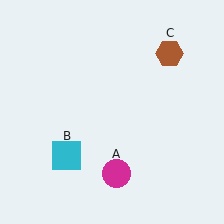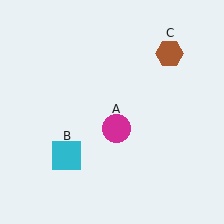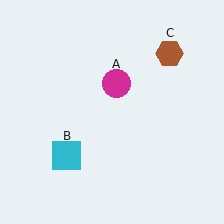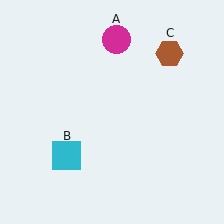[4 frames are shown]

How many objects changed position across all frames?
1 object changed position: magenta circle (object A).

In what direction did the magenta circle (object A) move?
The magenta circle (object A) moved up.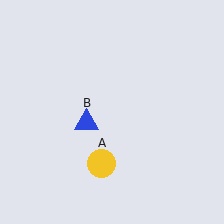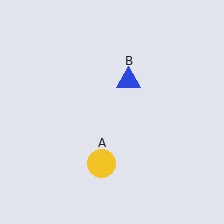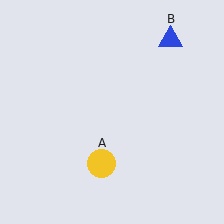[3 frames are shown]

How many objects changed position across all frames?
1 object changed position: blue triangle (object B).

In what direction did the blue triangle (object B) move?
The blue triangle (object B) moved up and to the right.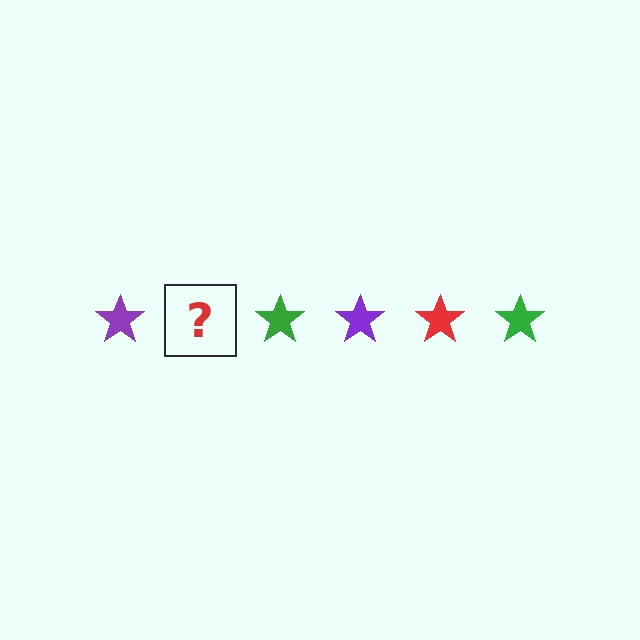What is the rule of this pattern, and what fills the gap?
The rule is that the pattern cycles through purple, red, green stars. The gap should be filled with a red star.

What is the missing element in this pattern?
The missing element is a red star.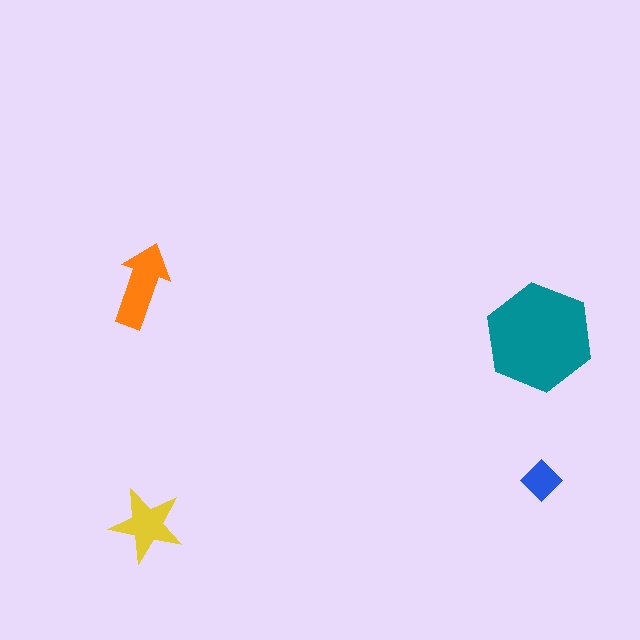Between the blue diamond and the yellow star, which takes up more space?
The yellow star.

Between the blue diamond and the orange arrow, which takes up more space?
The orange arrow.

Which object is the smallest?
The blue diamond.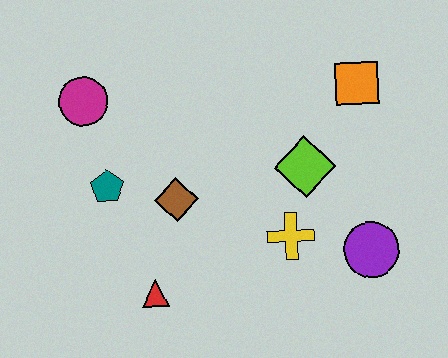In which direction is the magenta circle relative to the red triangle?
The magenta circle is above the red triangle.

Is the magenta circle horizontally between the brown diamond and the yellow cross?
No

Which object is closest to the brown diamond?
The teal pentagon is closest to the brown diamond.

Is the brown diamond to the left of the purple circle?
Yes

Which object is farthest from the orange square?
The red triangle is farthest from the orange square.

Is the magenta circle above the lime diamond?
Yes